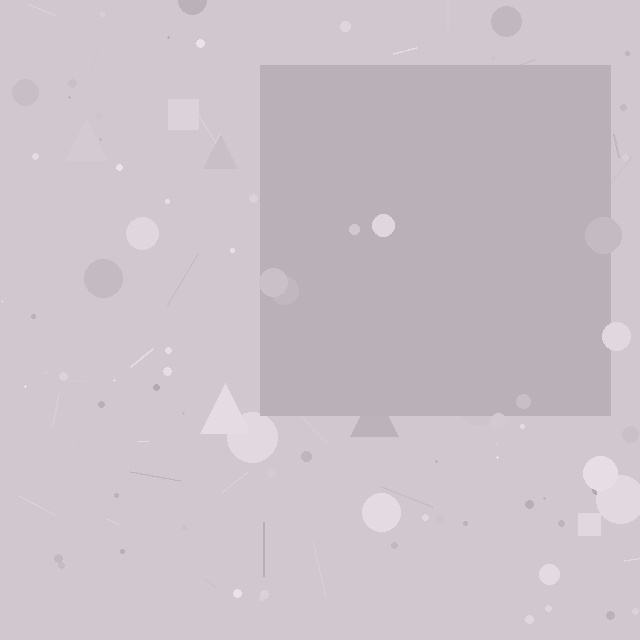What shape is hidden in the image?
A square is hidden in the image.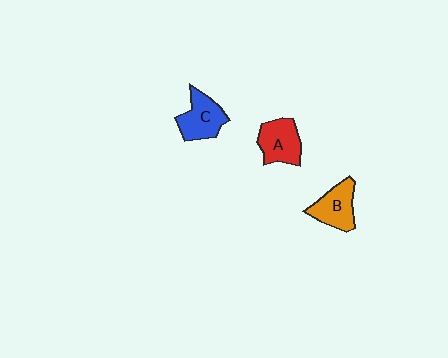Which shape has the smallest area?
Shape B (orange).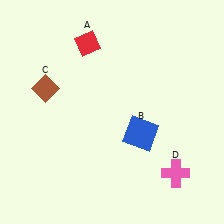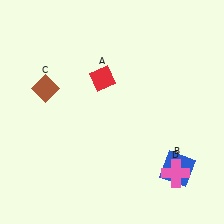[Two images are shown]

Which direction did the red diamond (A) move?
The red diamond (A) moved down.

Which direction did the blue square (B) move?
The blue square (B) moved right.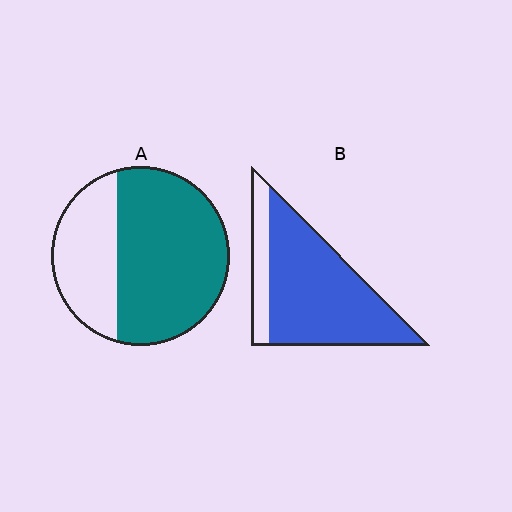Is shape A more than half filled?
Yes.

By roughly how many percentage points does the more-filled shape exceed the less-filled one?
By roughly 15 percentage points (B over A).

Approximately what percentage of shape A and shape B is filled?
A is approximately 65% and B is approximately 80%.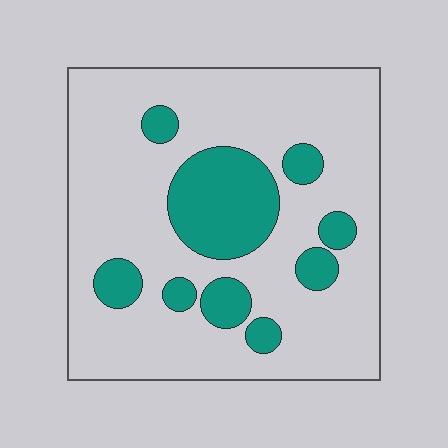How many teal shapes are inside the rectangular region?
9.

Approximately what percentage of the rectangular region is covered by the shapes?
Approximately 20%.